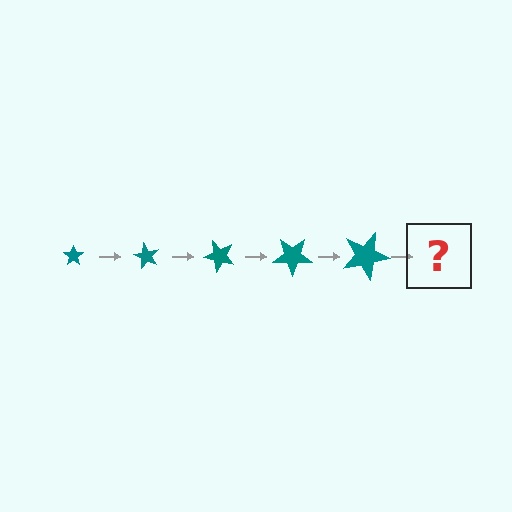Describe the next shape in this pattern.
It should be a star, larger than the previous one and rotated 300 degrees from the start.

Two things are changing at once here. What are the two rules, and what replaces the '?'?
The two rules are that the star grows larger each step and it rotates 60 degrees each step. The '?' should be a star, larger than the previous one and rotated 300 degrees from the start.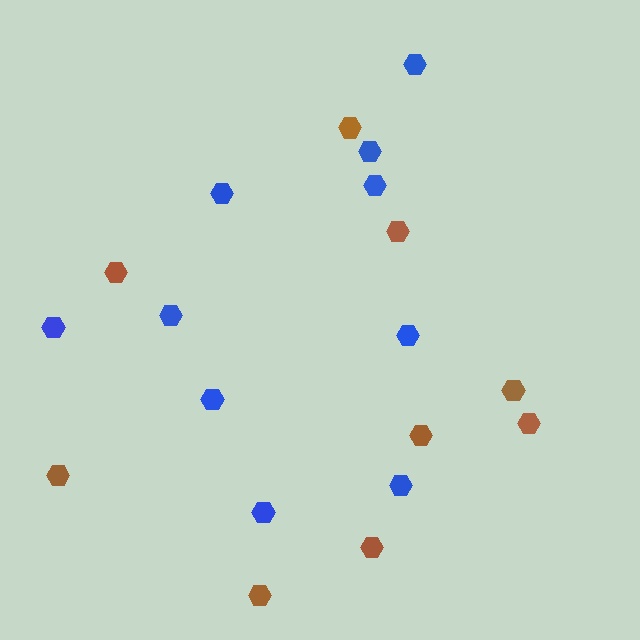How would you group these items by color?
There are 2 groups: one group of brown hexagons (9) and one group of blue hexagons (10).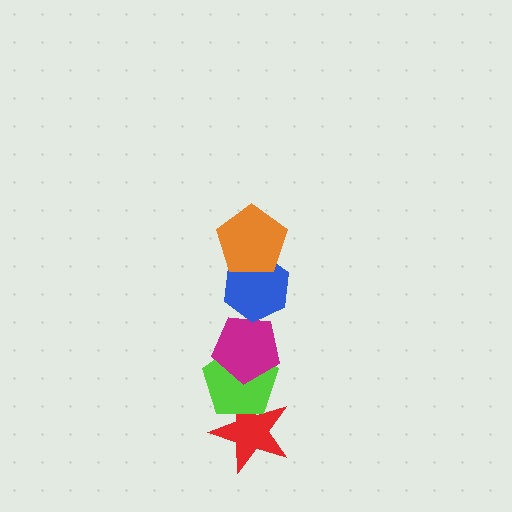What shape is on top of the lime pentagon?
The magenta pentagon is on top of the lime pentagon.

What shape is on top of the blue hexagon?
The orange pentagon is on top of the blue hexagon.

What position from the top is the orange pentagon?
The orange pentagon is 1st from the top.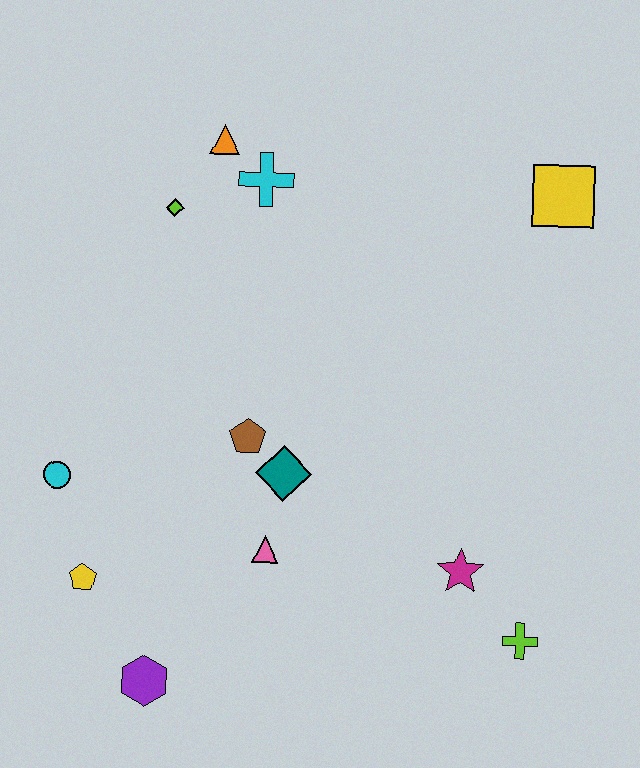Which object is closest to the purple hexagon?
The yellow pentagon is closest to the purple hexagon.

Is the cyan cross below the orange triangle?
Yes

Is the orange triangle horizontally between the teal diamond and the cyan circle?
Yes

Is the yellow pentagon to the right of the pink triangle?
No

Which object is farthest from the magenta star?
The orange triangle is farthest from the magenta star.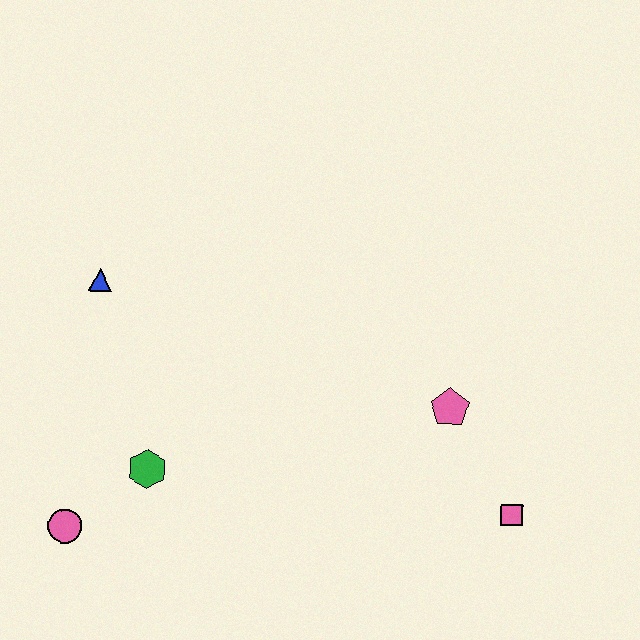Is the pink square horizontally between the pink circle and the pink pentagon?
No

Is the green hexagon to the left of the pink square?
Yes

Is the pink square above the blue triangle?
No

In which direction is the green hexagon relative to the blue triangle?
The green hexagon is below the blue triangle.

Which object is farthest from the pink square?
The blue triangle is farthest from the pink square.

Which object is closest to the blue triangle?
The green hexagon is closest to the blue triangle.